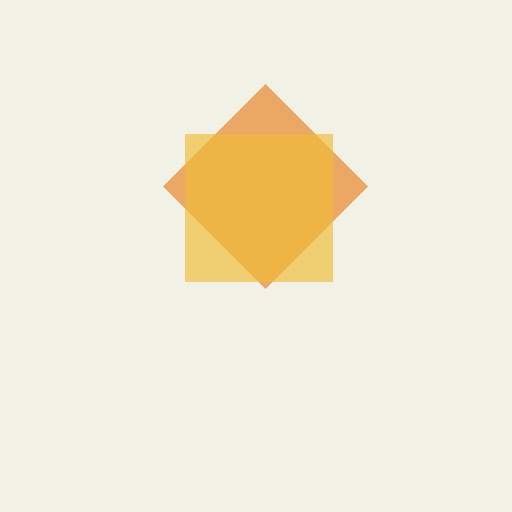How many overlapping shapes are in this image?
There are 2 overlapping shapes in the image.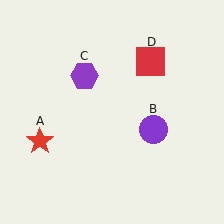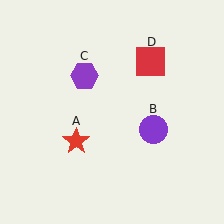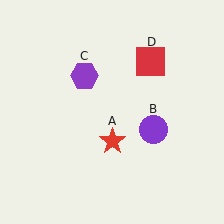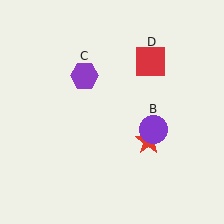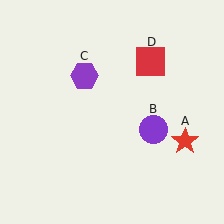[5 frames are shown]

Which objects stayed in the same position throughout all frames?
Purple circle (object B) and purple hexagon (object C) and red square (object D) remained stationary.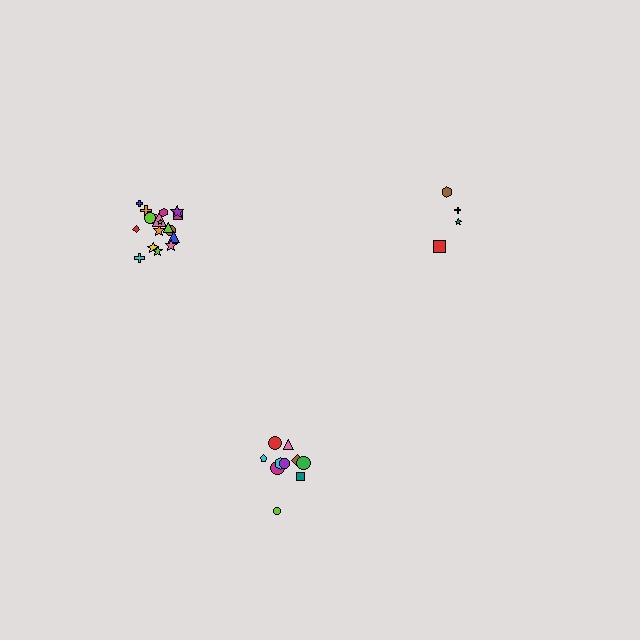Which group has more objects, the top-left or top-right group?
The top-left group.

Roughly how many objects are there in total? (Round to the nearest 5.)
Roughly 30 objects in total.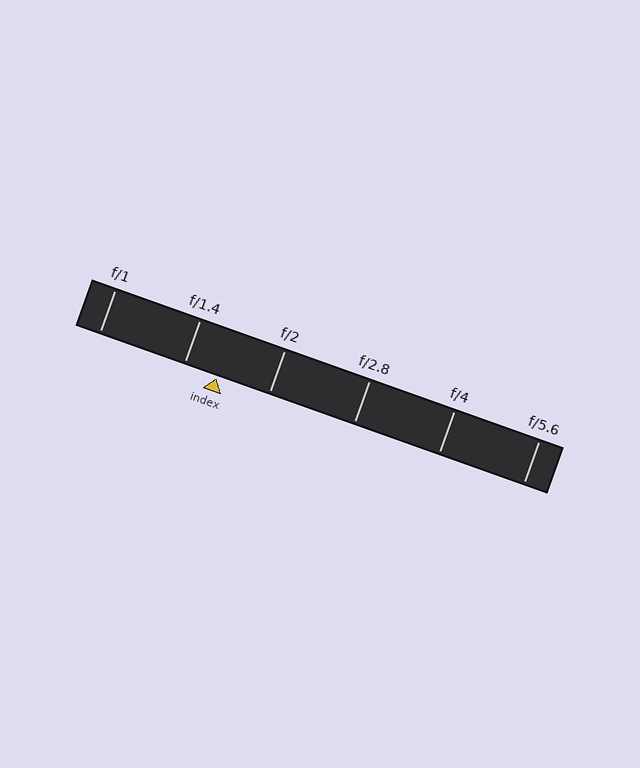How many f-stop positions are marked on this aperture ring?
There are 6 f-stop positions marked.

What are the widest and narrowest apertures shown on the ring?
The widest aperture shown is f/1 and the narrowest is f/5.6.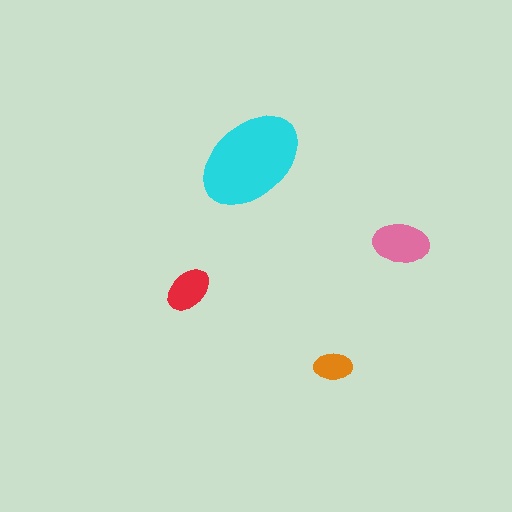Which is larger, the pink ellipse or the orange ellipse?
The pink one.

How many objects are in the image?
There are 4 objects in the image.